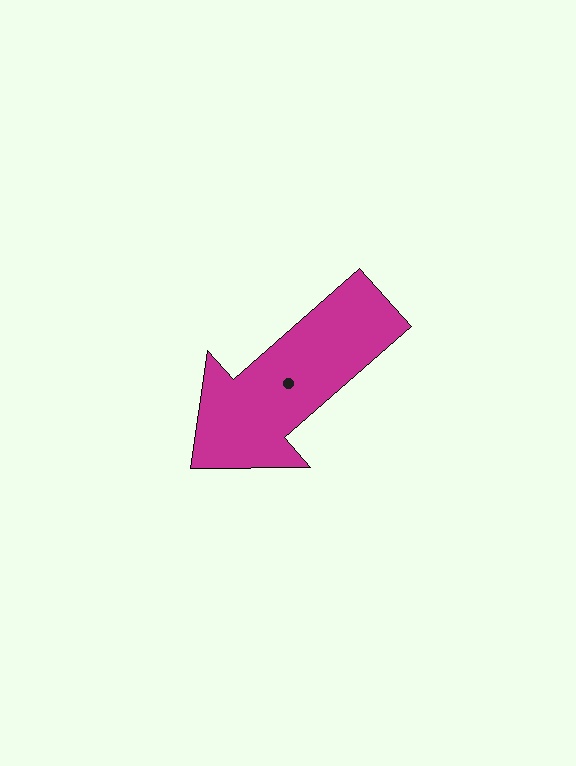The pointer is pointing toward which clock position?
Roughly 8 o'clock.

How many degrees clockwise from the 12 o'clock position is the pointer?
Approximately 229 degrees.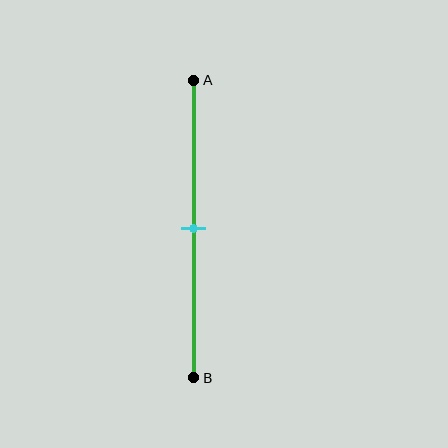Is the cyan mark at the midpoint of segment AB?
Yes, the mark is approximately at the midpoint.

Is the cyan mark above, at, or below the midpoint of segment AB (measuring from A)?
The cyan mark is approximately at the midpoint of segment AB.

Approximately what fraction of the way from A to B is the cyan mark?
The cyan mark is approximately 50% of the way from A to B.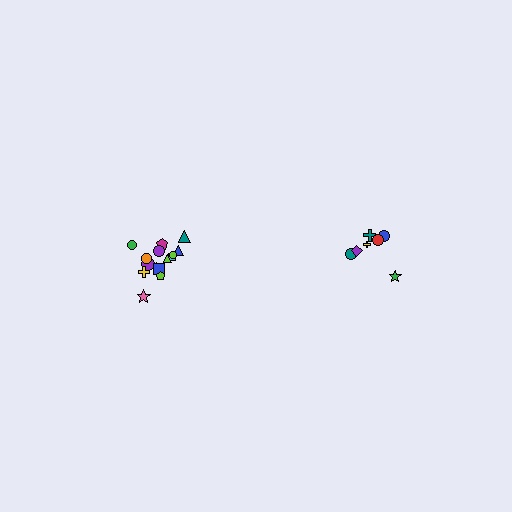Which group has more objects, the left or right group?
The left group.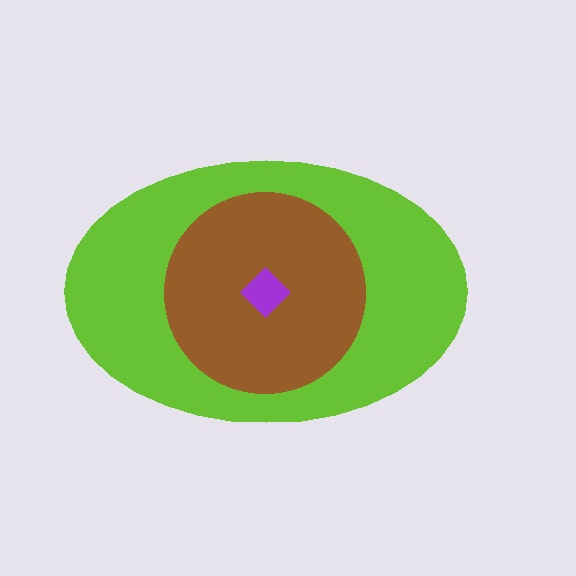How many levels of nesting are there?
3.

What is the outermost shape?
The lime ellipse.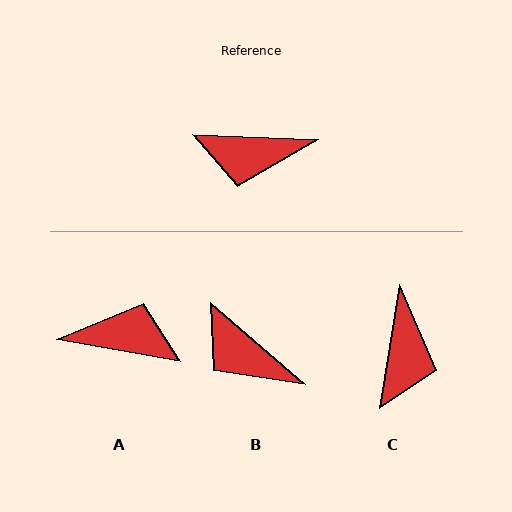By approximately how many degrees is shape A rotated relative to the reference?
Approximately 173 degrees counter-clockwise.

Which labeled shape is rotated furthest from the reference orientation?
A, about 173 degrees away.